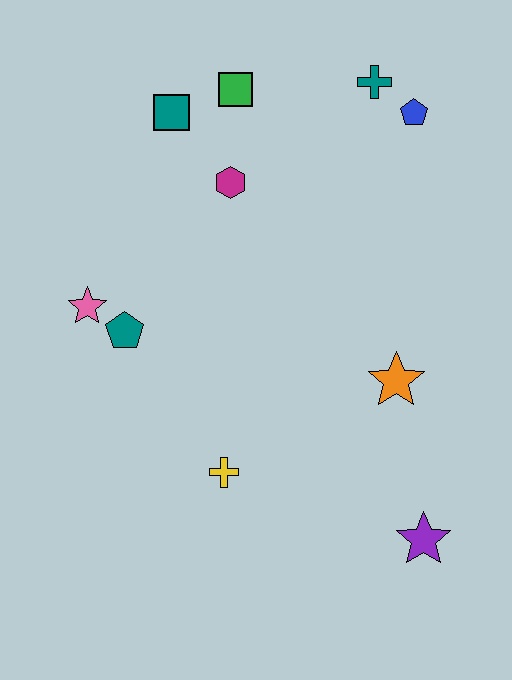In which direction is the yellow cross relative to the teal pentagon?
The yellow cross is below the teal pentagon.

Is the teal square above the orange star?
Yes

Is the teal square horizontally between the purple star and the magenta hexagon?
No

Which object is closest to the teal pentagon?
The pink star is closest to the teal pentagon.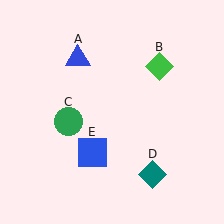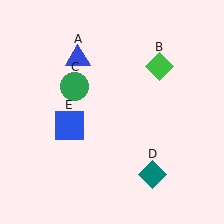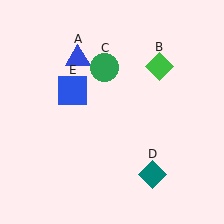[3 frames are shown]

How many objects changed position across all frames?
2 objects changed position: green circle (object C), blue square (object E).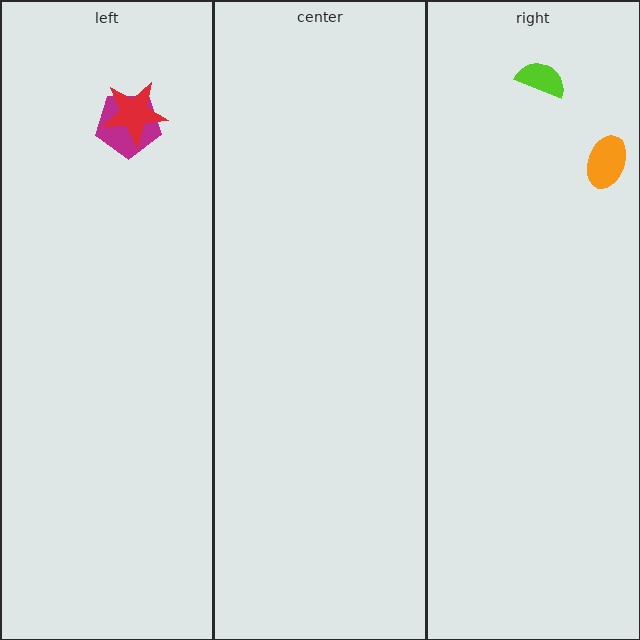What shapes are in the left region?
The magenta pentagon, the red star.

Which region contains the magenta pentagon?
The left region.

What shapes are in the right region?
The orange ellipse, the lime semicircle.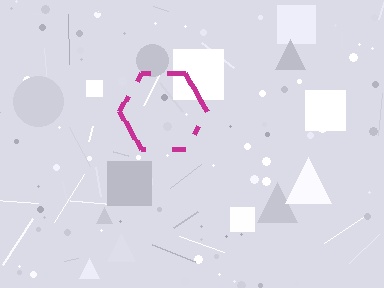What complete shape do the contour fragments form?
The contour fragments form a hexagon.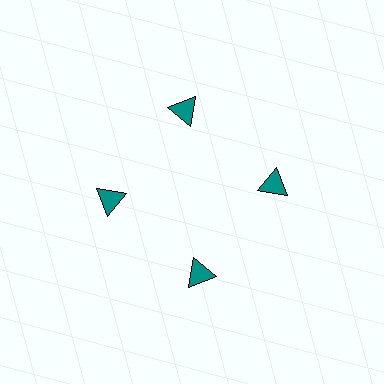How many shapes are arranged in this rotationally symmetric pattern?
There are 4 shapes, arranged in 4 groups of 1.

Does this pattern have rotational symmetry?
Yes, this pattern has 4-fold rotational symmetry. It looks the same after rotating 90 degrees around the center.